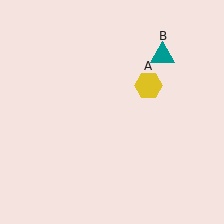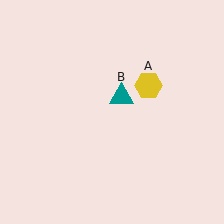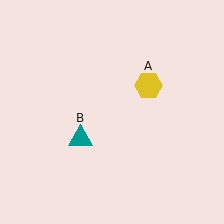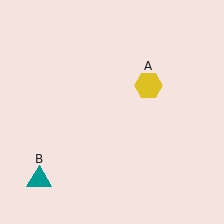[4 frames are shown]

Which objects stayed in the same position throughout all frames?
Yellow hexagon (object A) remained stationary.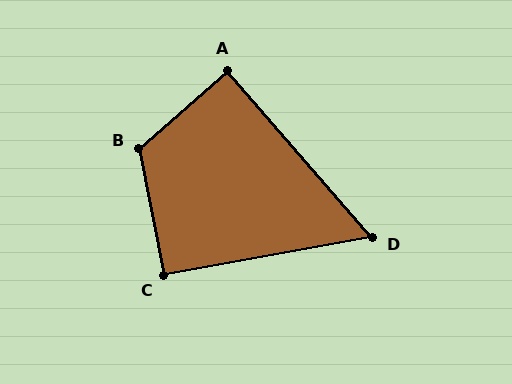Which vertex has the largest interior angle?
B, at approximately 121 degrees.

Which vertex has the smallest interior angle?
D, at approximately 59 degrees.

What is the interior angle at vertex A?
Approximately 89 degrees (approximately right).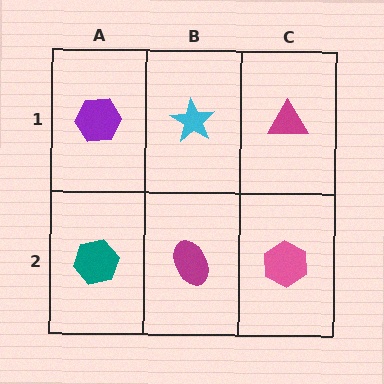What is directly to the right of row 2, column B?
A pink hexagon.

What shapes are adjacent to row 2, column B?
A cyan star (row 1, column B), a teal hexagon (row 2, column A), a pink hexagon (row 2, column C).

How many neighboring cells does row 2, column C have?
2.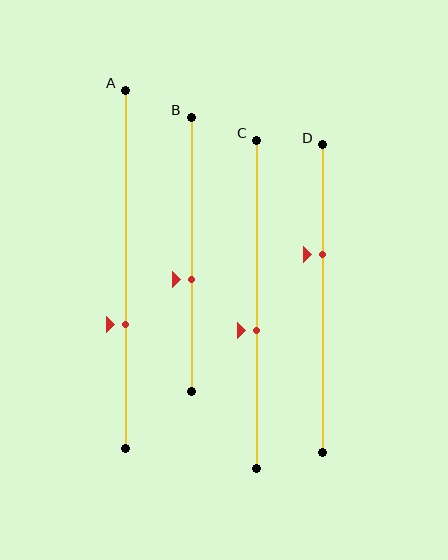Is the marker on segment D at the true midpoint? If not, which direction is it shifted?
No, the marker on segment D is shifted upward by about 14% of the segment length.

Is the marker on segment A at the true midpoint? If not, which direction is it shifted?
No, the marker on segment A is shifted downward by about 15% of the segment length.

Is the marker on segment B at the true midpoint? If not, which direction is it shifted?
No, the marker on segment B is shifted downward by about 9% of the segment length.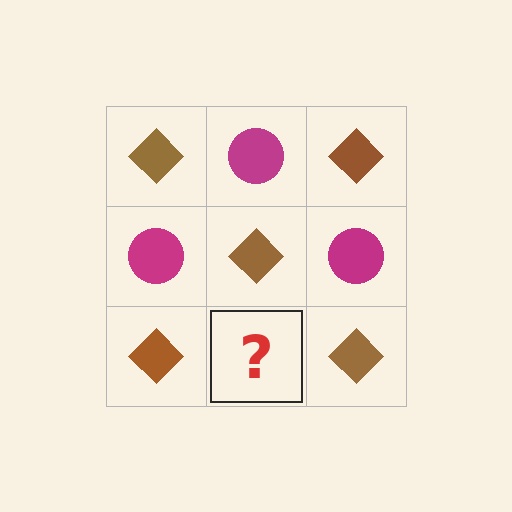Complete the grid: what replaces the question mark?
The question mark should be replaced with a magenta circle.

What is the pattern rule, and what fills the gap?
The rule is that it alternates brown diamond and magenta circle in a checkerboard pattern. The gap should be filled with a magenta circle.